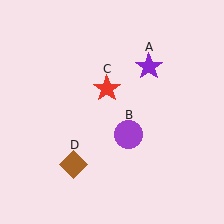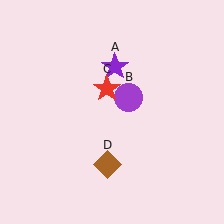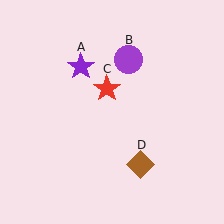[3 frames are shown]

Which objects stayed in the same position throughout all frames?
Red star (object C) remained stationary.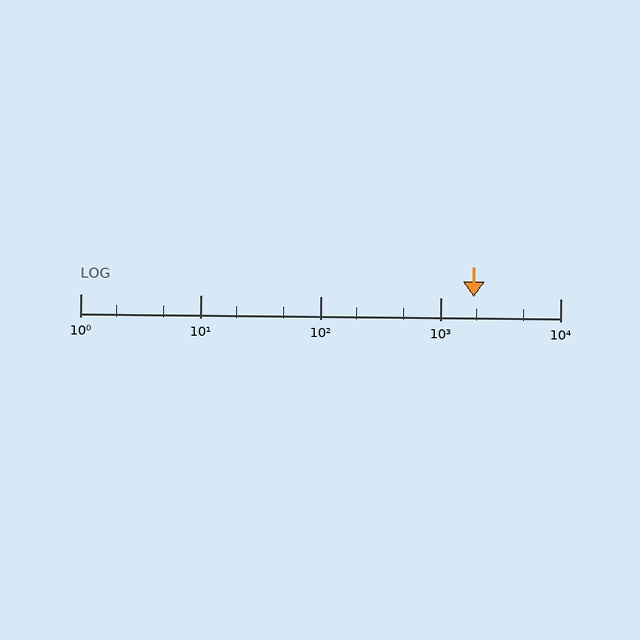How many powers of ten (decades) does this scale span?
The scale spans 4 decades, from 1 to 10000.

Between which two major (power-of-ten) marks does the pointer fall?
The pointer is between 1000 and 10000.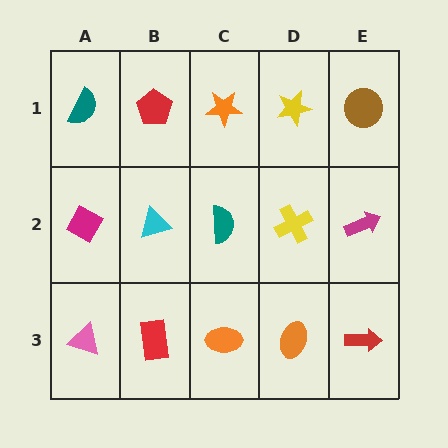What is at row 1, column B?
A red pentagon.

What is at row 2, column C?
A teal semicircle.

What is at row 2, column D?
A yellow cross.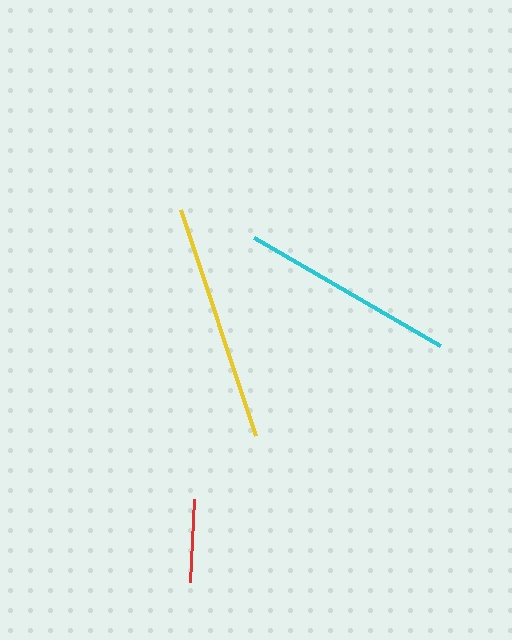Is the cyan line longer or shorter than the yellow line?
The yellow line is longer than the cyan line.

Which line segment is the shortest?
The red line is the shortest at approximately 83 pixels.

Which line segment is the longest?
The yellow line is the longest at approximately 239 pixels.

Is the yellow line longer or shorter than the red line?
The yellow line is longer than the red line.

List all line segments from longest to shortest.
From longest to shortest: yellow, cyan, red.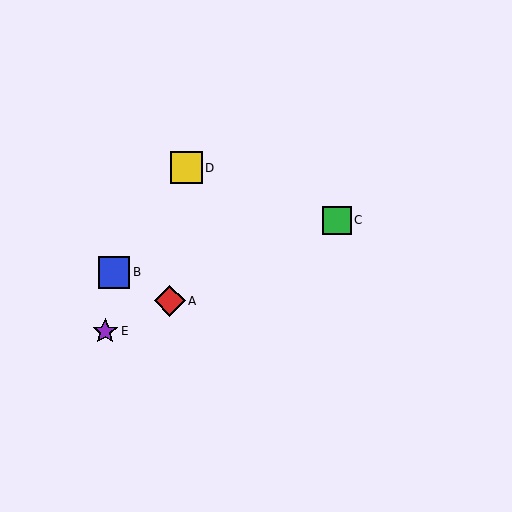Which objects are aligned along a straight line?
Objects A, C, E are aligned along a straight line.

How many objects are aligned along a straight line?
3 objects (A, C, E) are aligned along a straight line.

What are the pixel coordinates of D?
Object D is at (187, 168).